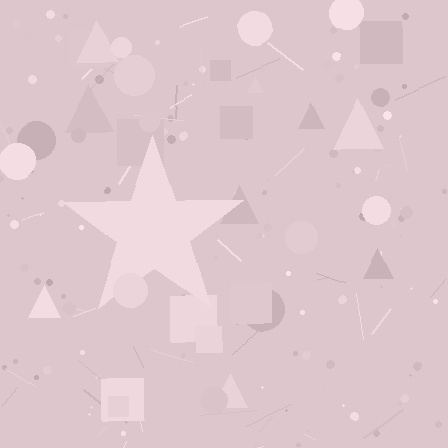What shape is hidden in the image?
A star is hidden in the image.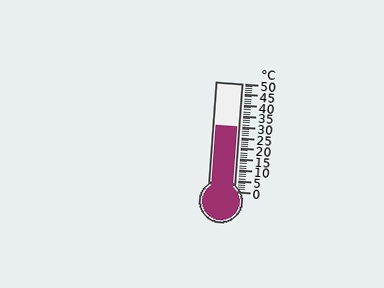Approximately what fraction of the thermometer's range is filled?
The thermometer is filled to approximately 60% of its range.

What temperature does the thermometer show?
The thermometer shows approximately 30°C.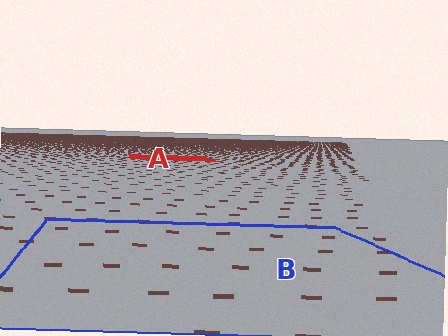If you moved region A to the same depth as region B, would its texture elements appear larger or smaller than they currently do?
They would appear larger. At a closer depth, the same texture elements are projected at a bigger on-screen size.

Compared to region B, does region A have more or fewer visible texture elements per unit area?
Region A has more texture elements per unit area — they are packed more densely because it is farther away.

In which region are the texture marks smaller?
The texture marks are smaller in region A, because it is farther away.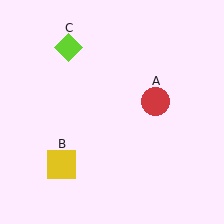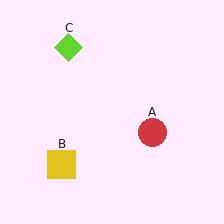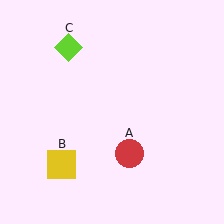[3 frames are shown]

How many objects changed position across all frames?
1 object changed position: red circle (object A).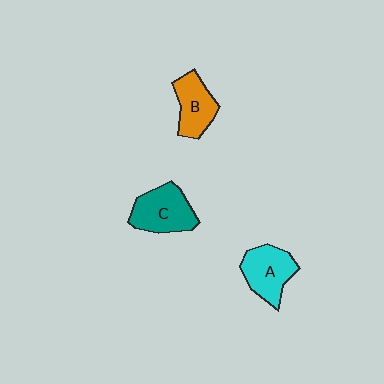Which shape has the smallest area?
Shape B (orange).